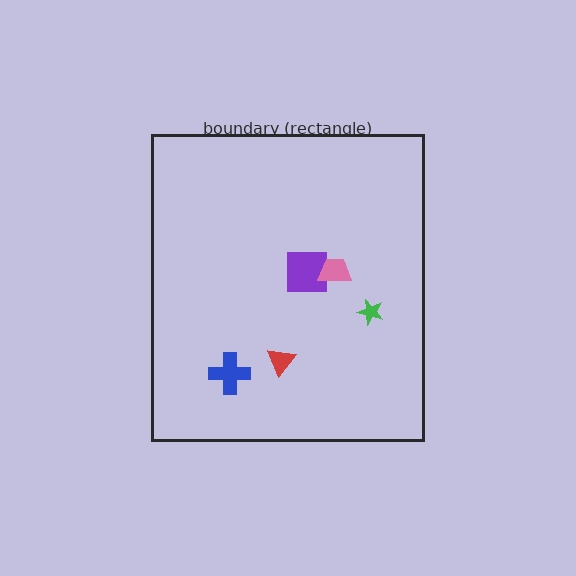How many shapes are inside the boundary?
5 inside, 0 outside.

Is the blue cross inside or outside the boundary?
Inside.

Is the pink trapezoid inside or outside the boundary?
Inside.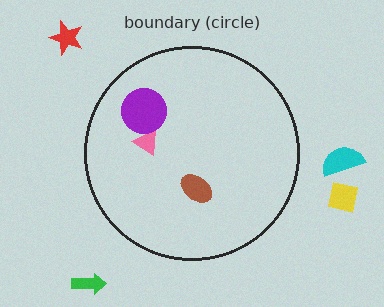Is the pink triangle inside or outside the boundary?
Inside.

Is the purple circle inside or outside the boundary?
Inside.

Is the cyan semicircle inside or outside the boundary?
Outside.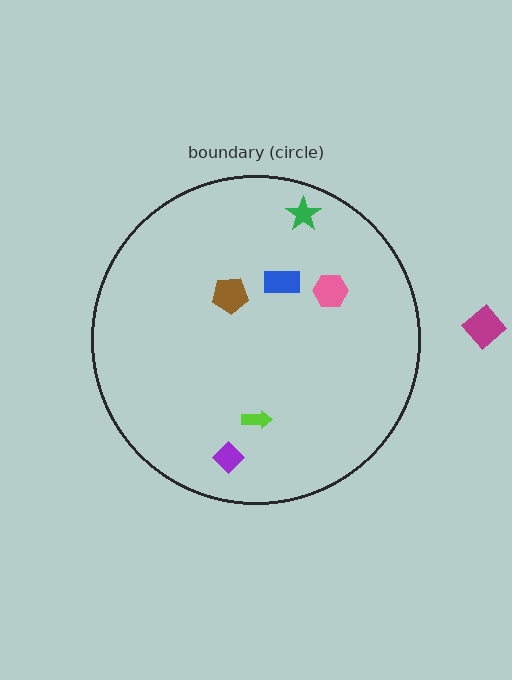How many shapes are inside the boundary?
6 inside, 1 outside.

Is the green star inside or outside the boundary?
Inside.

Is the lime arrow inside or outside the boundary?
Inside.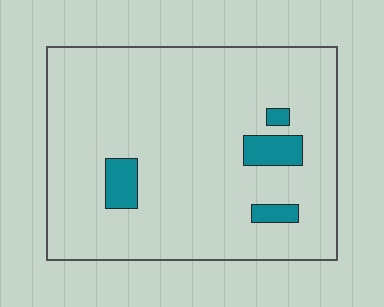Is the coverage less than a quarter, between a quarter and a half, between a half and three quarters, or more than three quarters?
Less than a quarter.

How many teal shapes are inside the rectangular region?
4.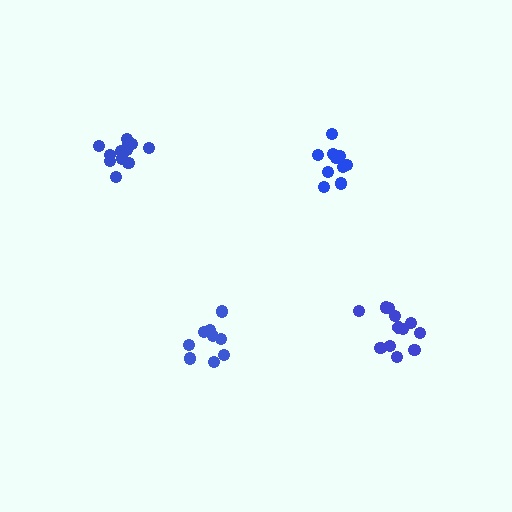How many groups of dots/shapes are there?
There are 4 groups.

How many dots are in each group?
Group 1: 12 dots, Group 2: 12 dots, Group 3: 11 dots, Group 4: 9 dots (44 total).